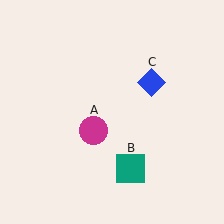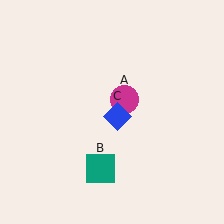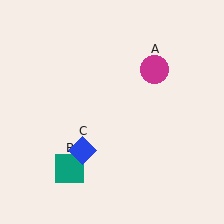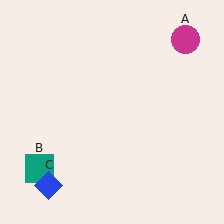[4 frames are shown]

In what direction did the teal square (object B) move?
The teal square (object B) moved left.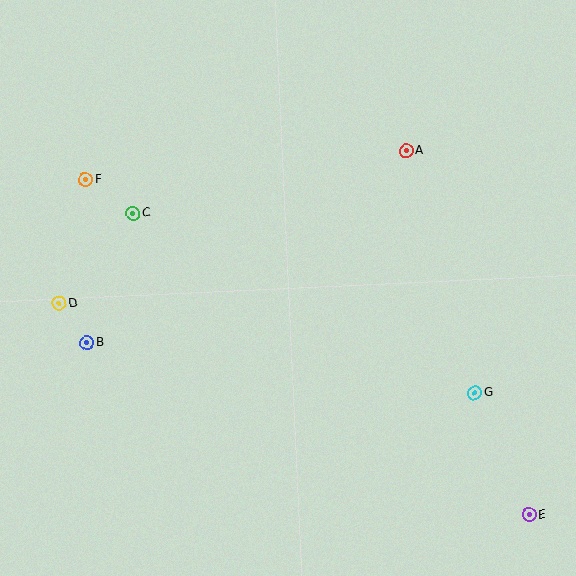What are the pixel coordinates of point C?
Point C is at (133, 213).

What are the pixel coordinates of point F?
Point F is at (86, 180).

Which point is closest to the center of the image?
Point C at (133, 213) is closest to the center.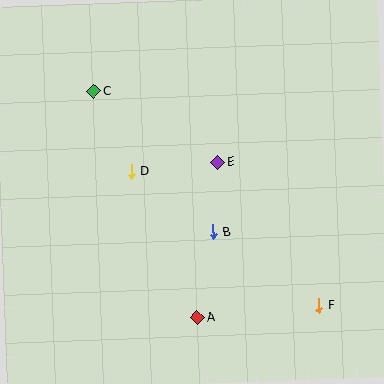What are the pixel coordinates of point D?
Point D is at (131, 171).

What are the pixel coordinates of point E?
Point E is at (218, 162).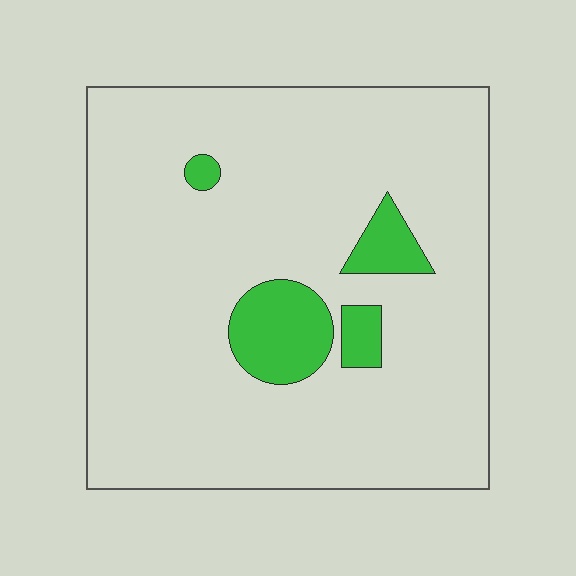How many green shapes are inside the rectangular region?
4.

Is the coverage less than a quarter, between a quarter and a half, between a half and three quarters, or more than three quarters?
Less than a quarter.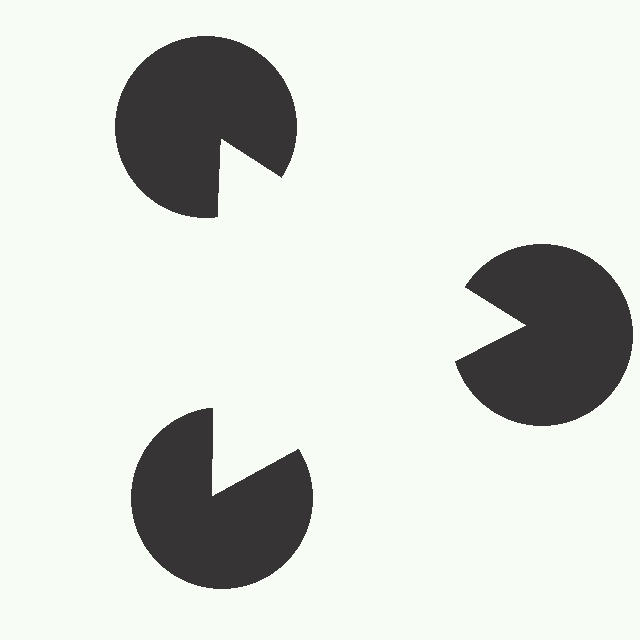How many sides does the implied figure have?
3 sides.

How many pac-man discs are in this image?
There are 3 — one at each vertex of the illusory triangle.